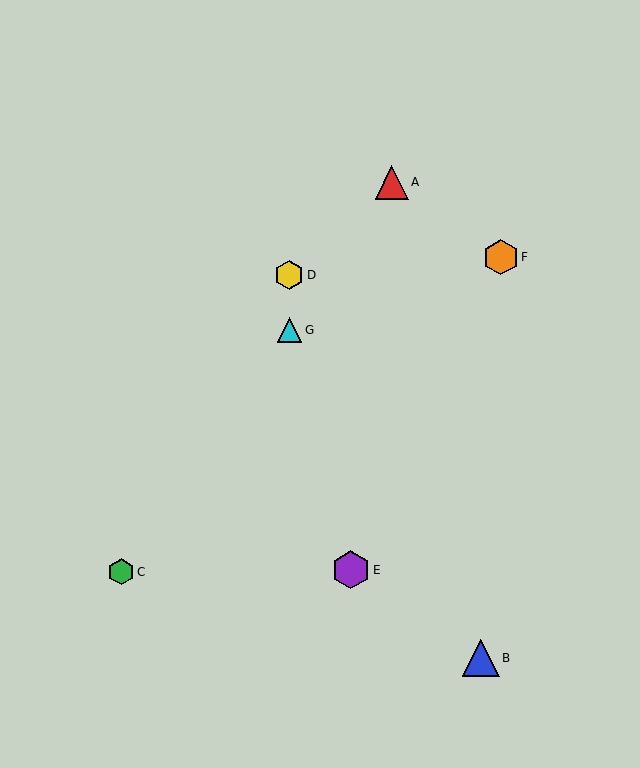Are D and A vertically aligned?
No, D is at x≈289 and A is at x≈392.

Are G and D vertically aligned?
Yes, both are at x≈289.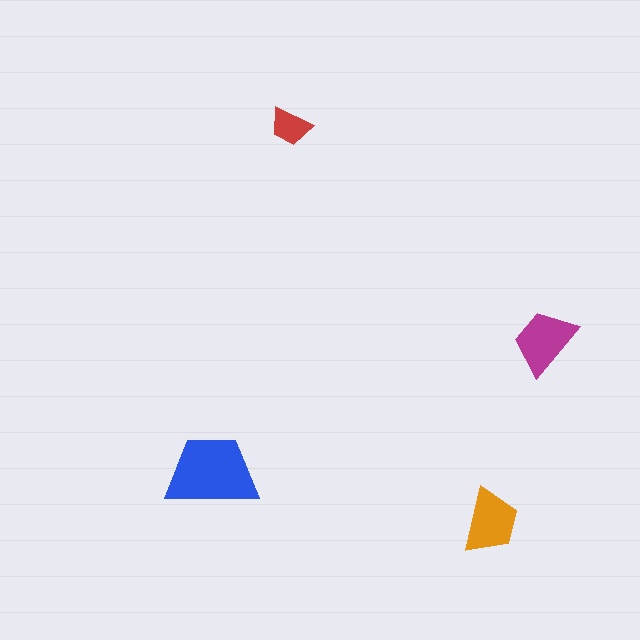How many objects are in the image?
There are 4 objects in the image.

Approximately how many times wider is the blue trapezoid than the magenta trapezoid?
About 1.5 times wider.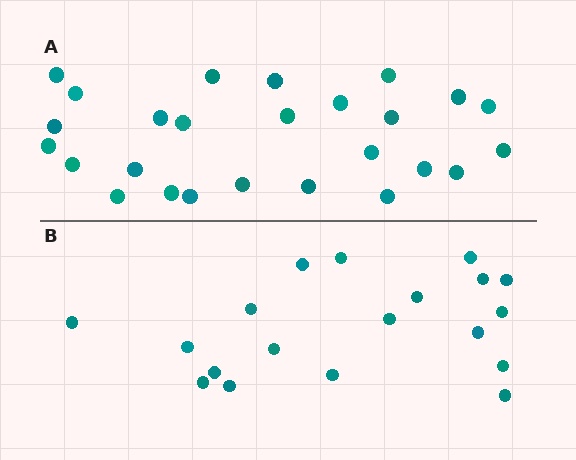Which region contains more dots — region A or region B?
Region A (the top region) has more dots.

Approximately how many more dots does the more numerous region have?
Region A has roughly 8 or so more dots than region B.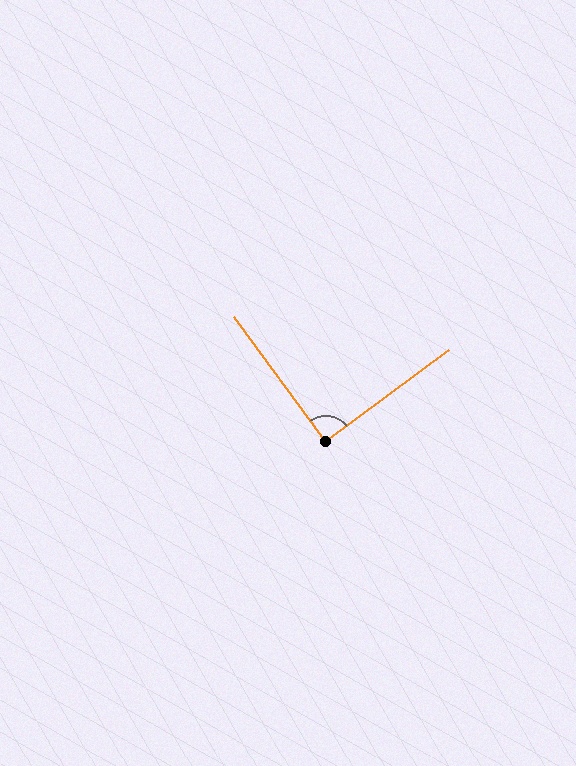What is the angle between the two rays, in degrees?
Approximately 90 degrees.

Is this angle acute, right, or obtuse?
It is approximately a right angle.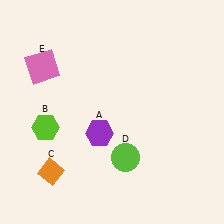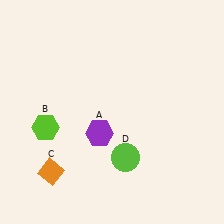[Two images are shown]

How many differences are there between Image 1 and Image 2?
There is 1 difference between the two images.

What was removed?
The pink square (E) was removed in Image 2.